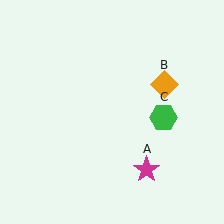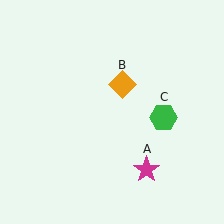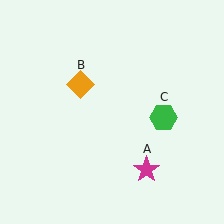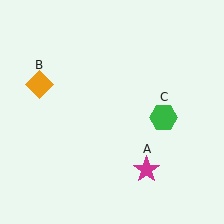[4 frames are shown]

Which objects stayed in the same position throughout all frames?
Magenta star (object A) and green hexagon (object C) remained stationary.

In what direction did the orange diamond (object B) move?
The orange diamond (object B) moved left.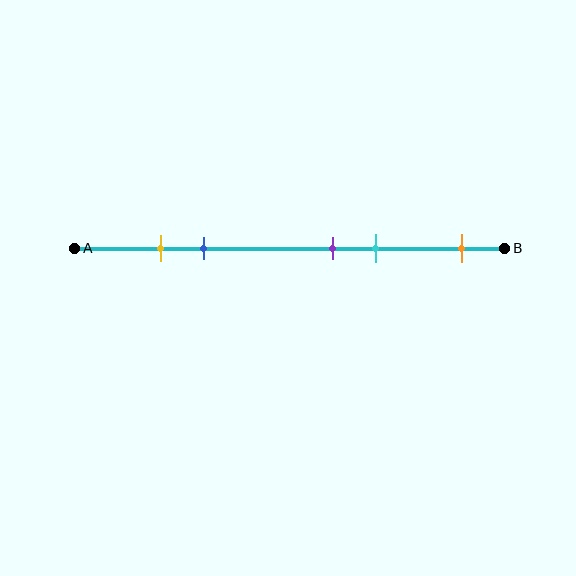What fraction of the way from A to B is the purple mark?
The purple mark is approximately 60% (0.6) of the way from A to B.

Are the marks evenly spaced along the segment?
No, the marks are not evenly spaced.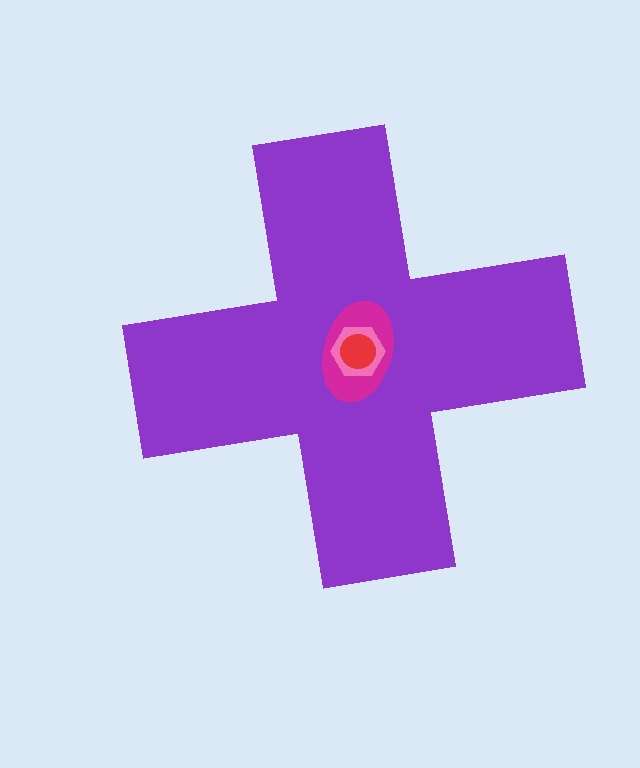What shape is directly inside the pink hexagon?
The red circle.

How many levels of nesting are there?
4.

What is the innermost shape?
The red circle.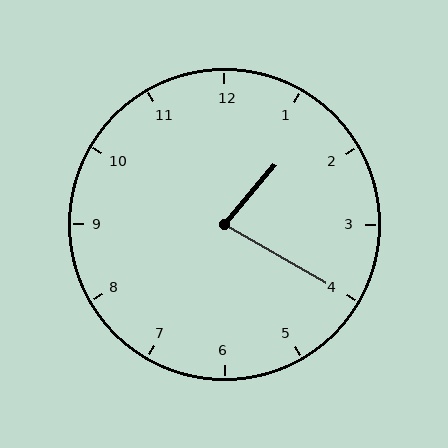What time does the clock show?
1:20.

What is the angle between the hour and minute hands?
Approximately 80 degrees.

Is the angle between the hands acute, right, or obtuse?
It is acute.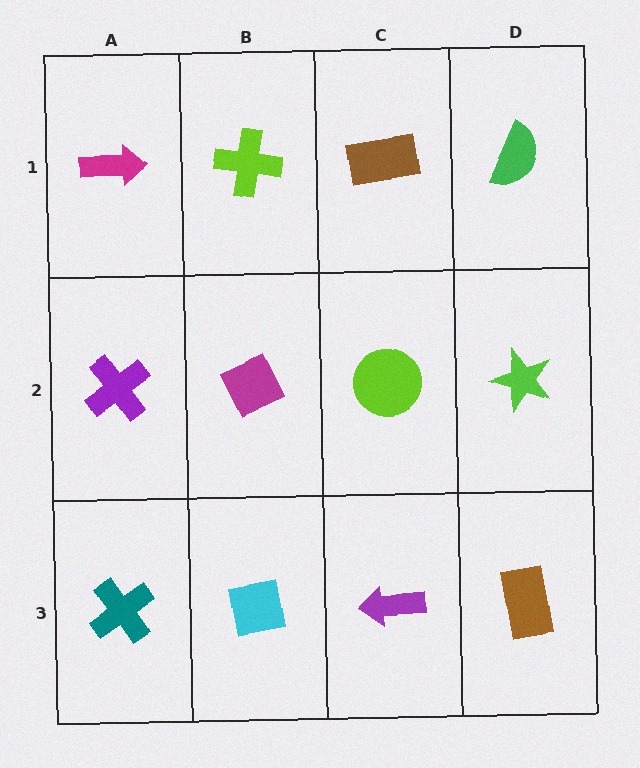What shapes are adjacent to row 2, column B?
A lime cross (row 1, column B), a cyan square (row 3, column B), a purple cross (row 2, column A), a lime circle (row 2, column C).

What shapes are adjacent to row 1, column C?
A lime circle (row 2, column C), a lime cross (row 1, column B), a green semicircle (row 1, column D).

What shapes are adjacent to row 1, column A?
A purple cross (row 2, column A), a lime cross (row 1, column B).